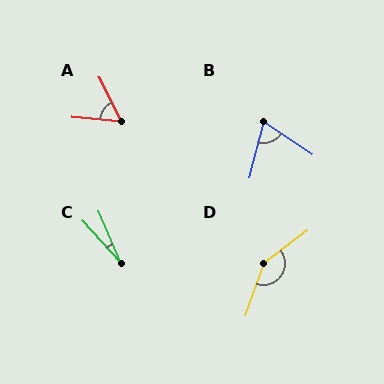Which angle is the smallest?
C, at approximately 19 degrees.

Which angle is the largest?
D, at approximately 146 degrees.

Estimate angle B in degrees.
Approximately 71 degrees.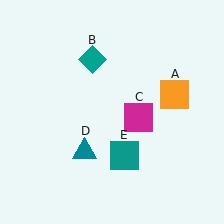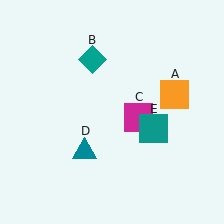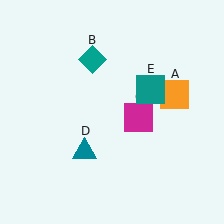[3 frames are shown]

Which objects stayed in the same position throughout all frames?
Orange square (object A) and teal diamond (object B) and magenta square (object C) and teal triangle (object D) remained stationary.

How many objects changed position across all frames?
1 object changed position: teal square (object E).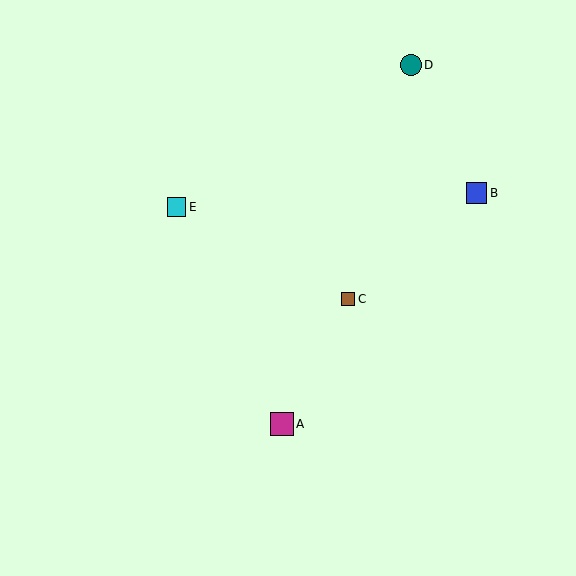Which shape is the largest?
The magenta square (labeled A) is the largest.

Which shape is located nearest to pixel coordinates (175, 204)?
The cyan square (labeled E) at (176, 207) is nearest to that location.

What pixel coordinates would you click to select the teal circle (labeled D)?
Click at (411, 65) to select the teal circle D.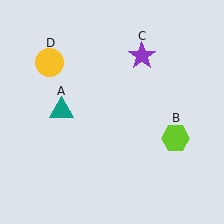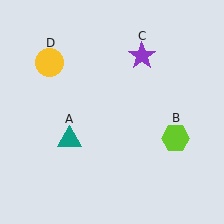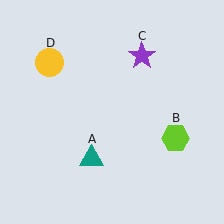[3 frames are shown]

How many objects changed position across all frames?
1 object changed position: teal triangle (object A).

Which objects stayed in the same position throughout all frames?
Lime hexagon (object B) and purple star (object C) and yellow circle (object D) remained stationary.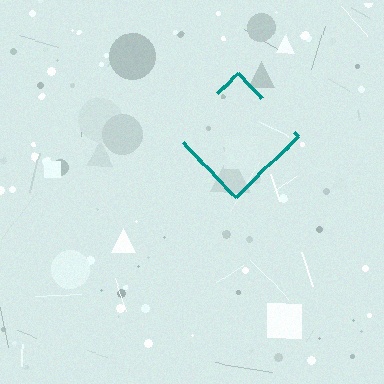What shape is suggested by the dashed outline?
The dashed outline suggests a diamond.